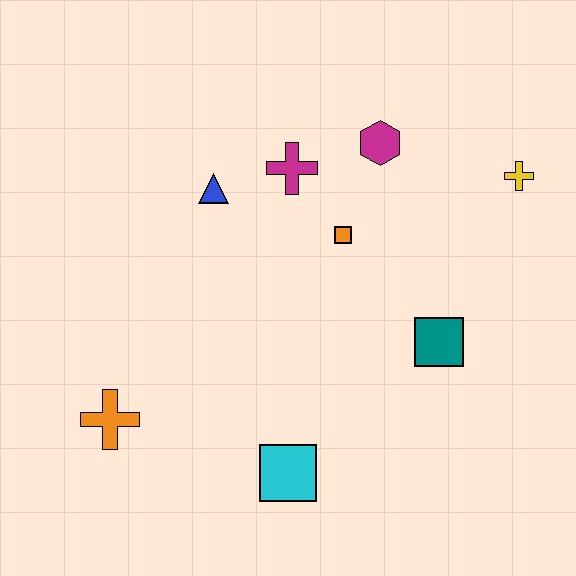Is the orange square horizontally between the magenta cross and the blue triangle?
No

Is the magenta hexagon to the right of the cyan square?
Yes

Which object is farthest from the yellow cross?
The orange cross is farthest from the yellow cross.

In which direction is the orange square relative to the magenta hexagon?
The orange square is below the magenta hexagon.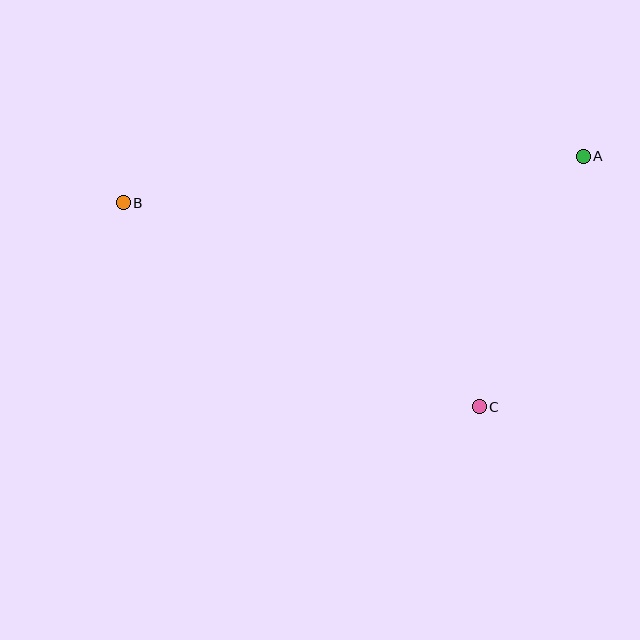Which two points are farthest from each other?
Points A and B are farthest from each other.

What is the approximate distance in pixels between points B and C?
The distance between B and C is approximately 410 pixels.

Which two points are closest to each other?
Points A and C are closest to each other.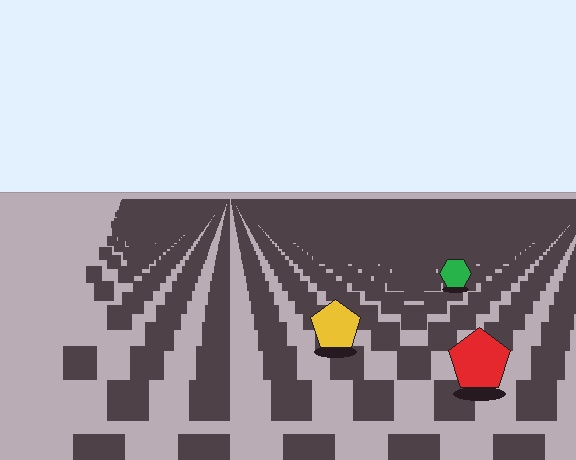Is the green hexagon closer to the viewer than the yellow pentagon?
No. The yellow pentagon is closer — you can tell from the texture gradient: the ground texture is coarser near it.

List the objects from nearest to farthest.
From nearest to farthest: the red pentagon, the yellow pentagon, the green hexagon.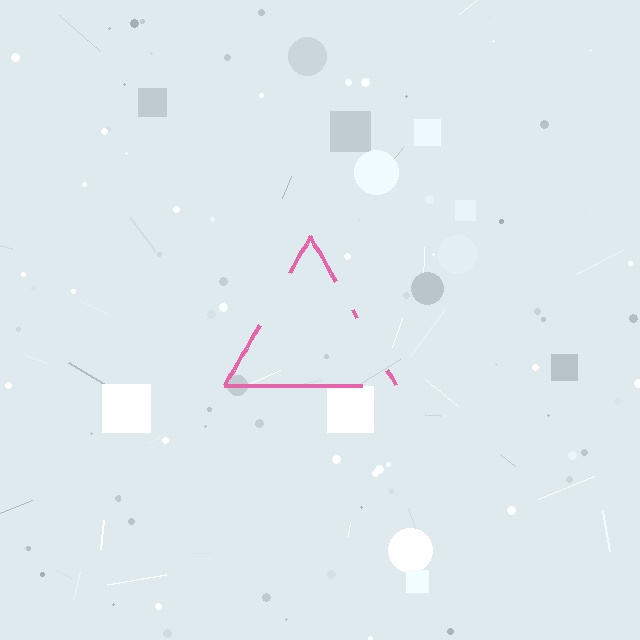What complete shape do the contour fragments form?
The contour fragments form a triangle.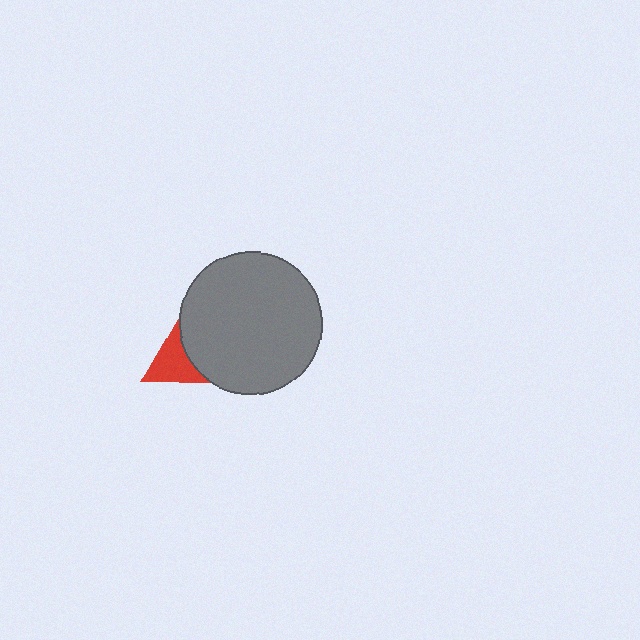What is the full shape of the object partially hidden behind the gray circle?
The partially hidden object is a red triangle.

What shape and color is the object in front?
The object in front is a gray circle.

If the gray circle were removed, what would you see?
You would see the complete red triangle.